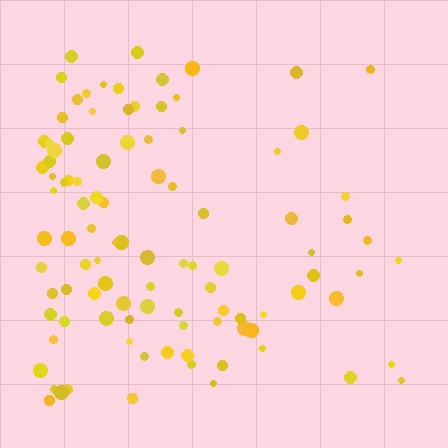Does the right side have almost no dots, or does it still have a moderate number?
Still a moderate number, just noticeably fewer than the left.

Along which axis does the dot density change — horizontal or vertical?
Horizontal.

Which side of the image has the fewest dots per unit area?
The right.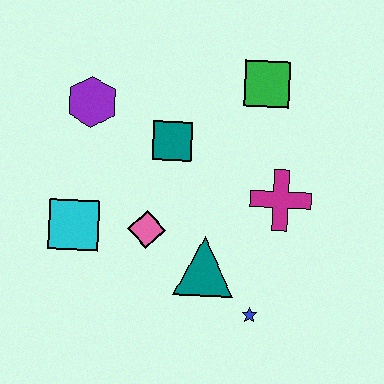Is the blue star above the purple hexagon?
No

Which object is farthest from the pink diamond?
The green square is farthest from the pink diamond.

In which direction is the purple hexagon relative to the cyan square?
The purple hexagon is above the cyan square.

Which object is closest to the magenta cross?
The teal triangle is closest to the magenta cross.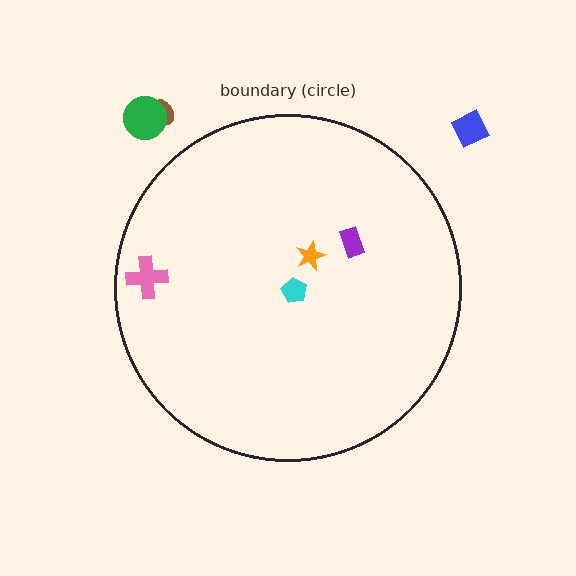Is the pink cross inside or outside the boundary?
Inside.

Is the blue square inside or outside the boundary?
Outside.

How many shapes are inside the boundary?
4 inside, 3 outside.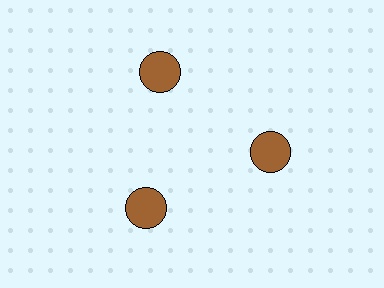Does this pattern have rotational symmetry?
Yes, this pattern has 3-fold rotational symmetry. It looks the same after rotating 120 degrees around the center.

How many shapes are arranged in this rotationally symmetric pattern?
There are 3 shapes, arranged in 3 groups of 1.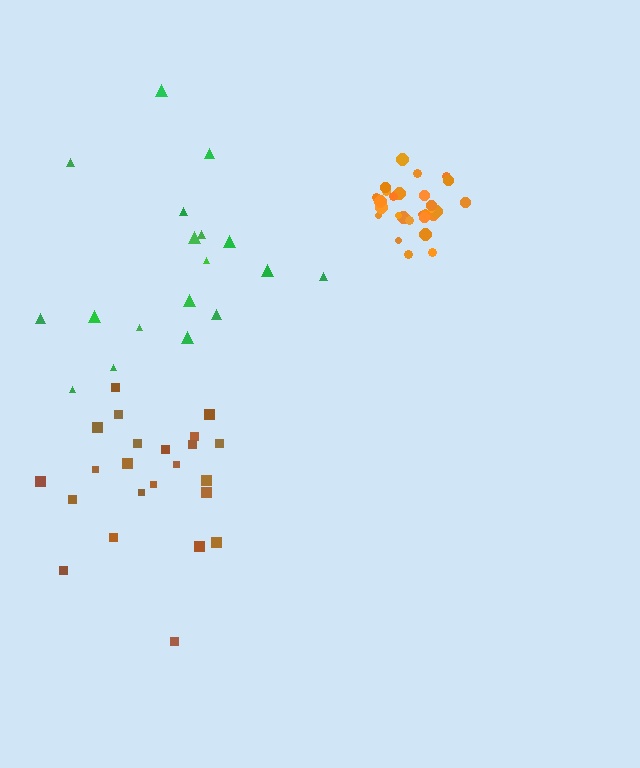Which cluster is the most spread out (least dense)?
Green.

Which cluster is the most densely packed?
Orange.